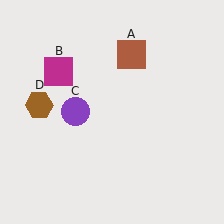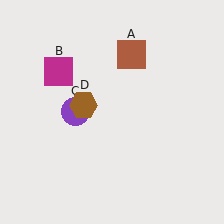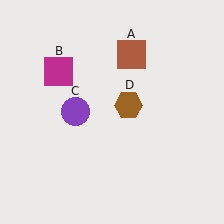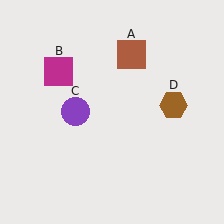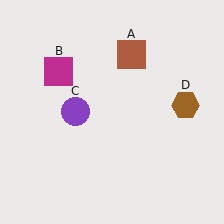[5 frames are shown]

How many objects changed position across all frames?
1 object changed position: brown hexagon (object D).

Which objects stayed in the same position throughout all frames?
Brown square (object A) and magenta square (object B) and purple circle (object C) remained stationary.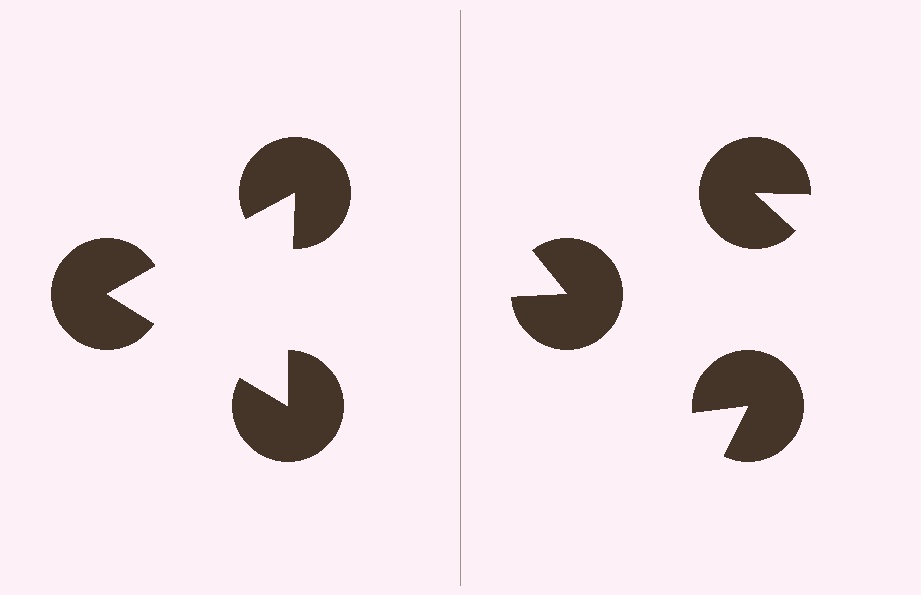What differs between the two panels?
The pac-man discs are positioned identically on both sides; only the wedge orientations differ. On the left they align to a triangle; on the right they are misaligned.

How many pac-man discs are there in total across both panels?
6 — 3 on each side.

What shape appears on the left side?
An illusory triangle.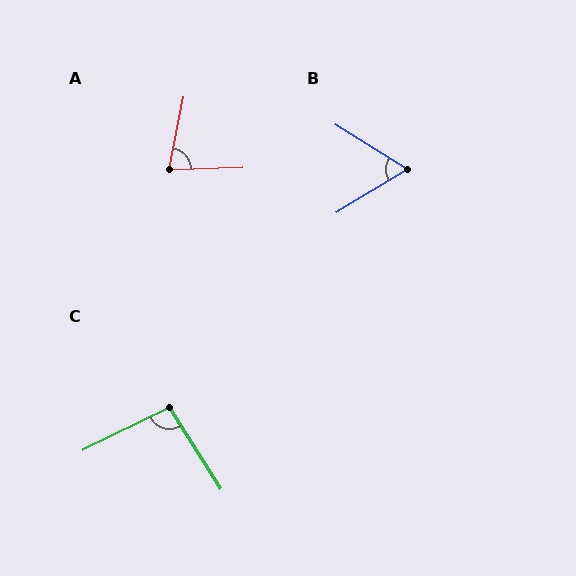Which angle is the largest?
C, at approximately 96 degrees.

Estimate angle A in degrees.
Approximately 77 degrees.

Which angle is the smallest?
B, at approximately 63 degrees.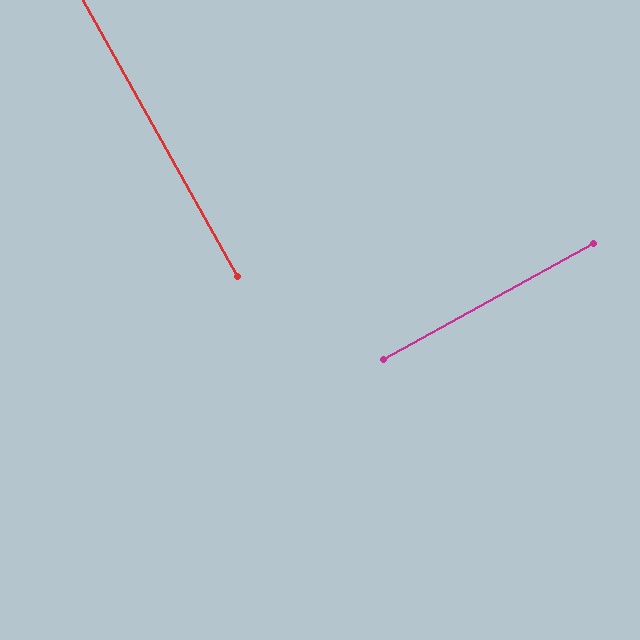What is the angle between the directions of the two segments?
Approximately 90 degrees.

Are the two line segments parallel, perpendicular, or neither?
Perpendicular — they meet at approximately 90°.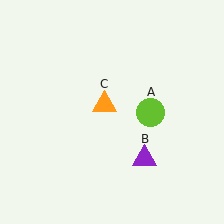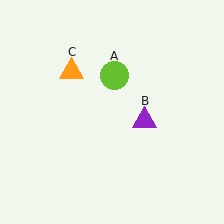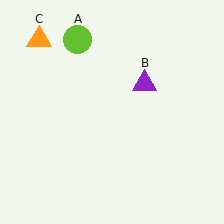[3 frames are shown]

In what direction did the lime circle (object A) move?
The lime circle (object A) moved up and to the left.